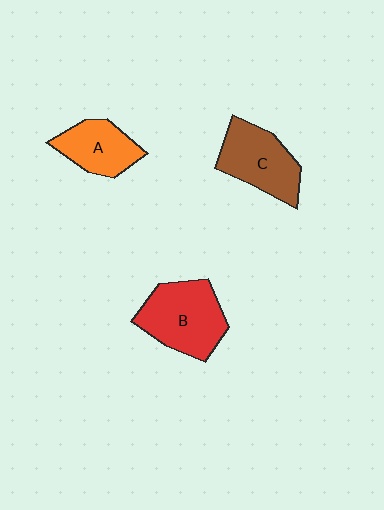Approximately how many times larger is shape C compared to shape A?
Approximately 1.3 times.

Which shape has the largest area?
Shape B (red).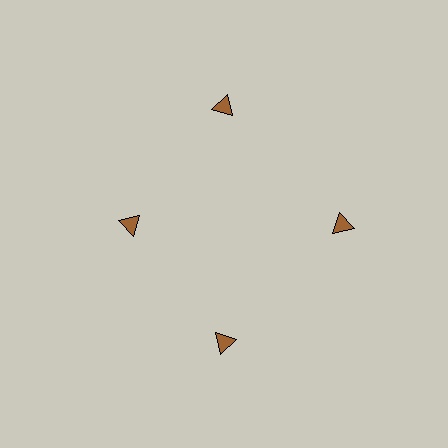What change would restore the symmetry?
The symmetry would be restored by moving it outward, back onto the ring so that all 4 triangles sit at equal angles and equal distance from the center.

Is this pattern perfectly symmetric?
No. The 4 brown triangles are arranged in a ring, but one element near the 9 o'clock position is pulled inward toward the center, breaking the 4-fold rotational symmetry.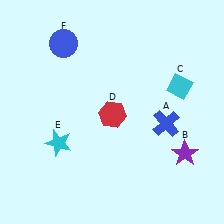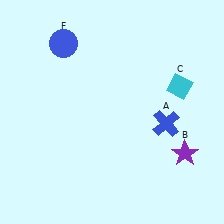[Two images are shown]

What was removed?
The cyan star (E), the red hexagon (D) were removed in Image 2.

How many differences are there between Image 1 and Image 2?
There are 2 differences between the two images.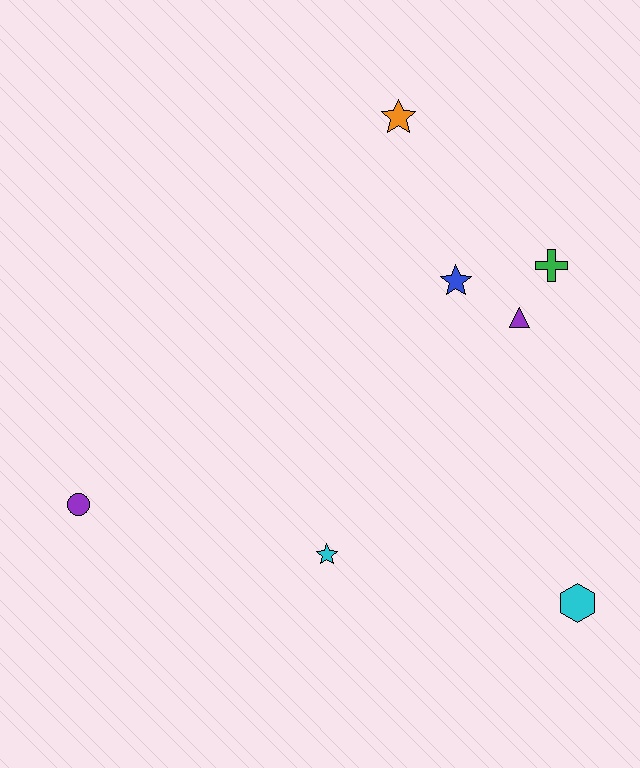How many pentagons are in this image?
There are no pentagons.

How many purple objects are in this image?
There are 2 purple objects.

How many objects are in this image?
There are 7 objects.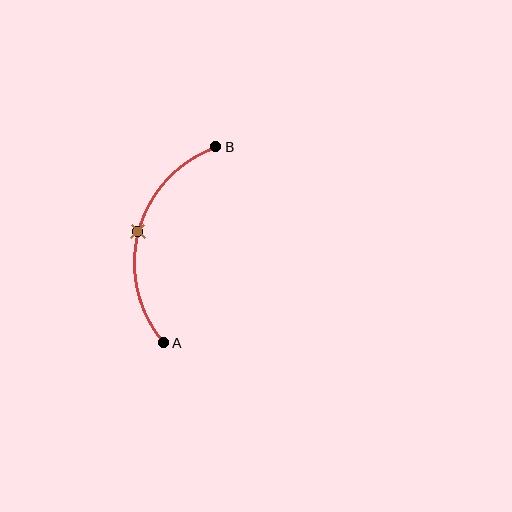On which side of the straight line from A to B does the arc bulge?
The arc bulges to the left of the straight line connecting A and B.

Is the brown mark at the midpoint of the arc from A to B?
Yes. The brown mark lies on the arc at equal arc-length from both A and B — it is the arc midpoint.